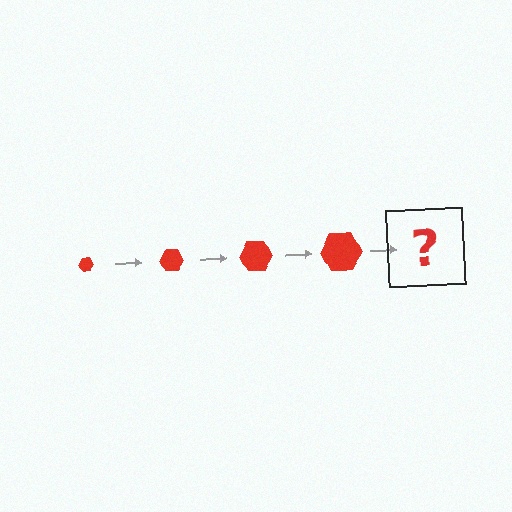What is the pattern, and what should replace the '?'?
The pattern is that the hexagon gets progressively larger each step. The '?' should be a red hexagon, larger than the previous one.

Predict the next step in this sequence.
The next step is a red hexagon, larger than the previous one.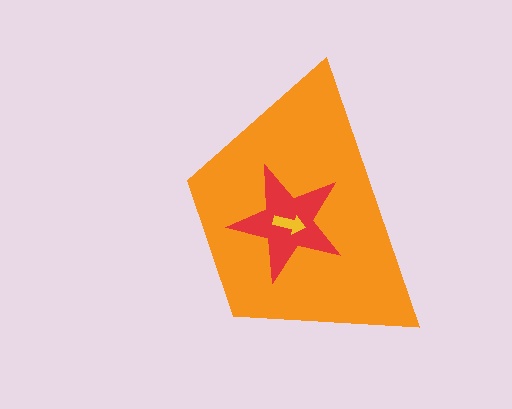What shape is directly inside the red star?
The yellow arrow.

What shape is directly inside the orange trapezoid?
The red star.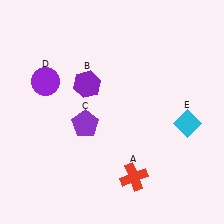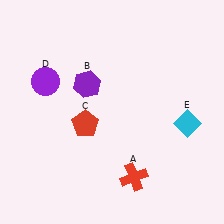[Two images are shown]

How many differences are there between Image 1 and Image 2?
There is 1 difference between the two images.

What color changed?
The pentagon (C) changed from purple in Image 1 to red in Image 2.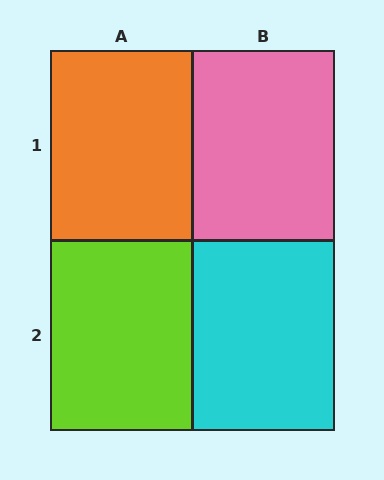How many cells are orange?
1 cell is orange.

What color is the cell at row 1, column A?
Orange.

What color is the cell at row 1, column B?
Pink.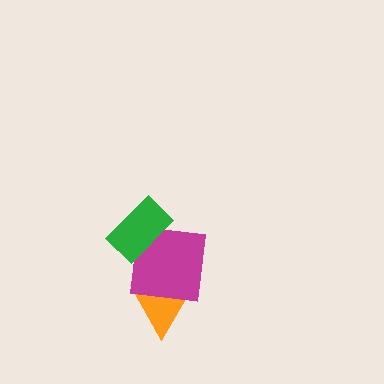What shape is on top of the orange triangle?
The magenta square is on top of the orange triangle.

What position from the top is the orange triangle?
The orange triangle is 3rd from the top.